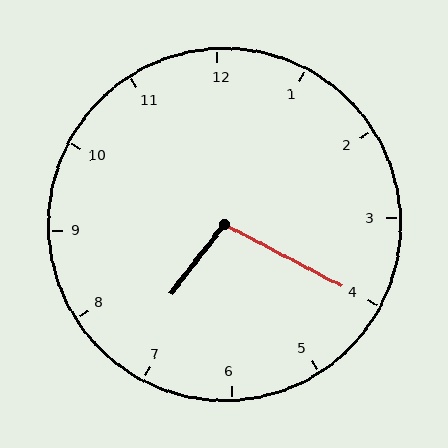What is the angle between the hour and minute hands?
Approximately 100 degrees.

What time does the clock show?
7:20.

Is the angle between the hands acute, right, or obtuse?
It is obtuse.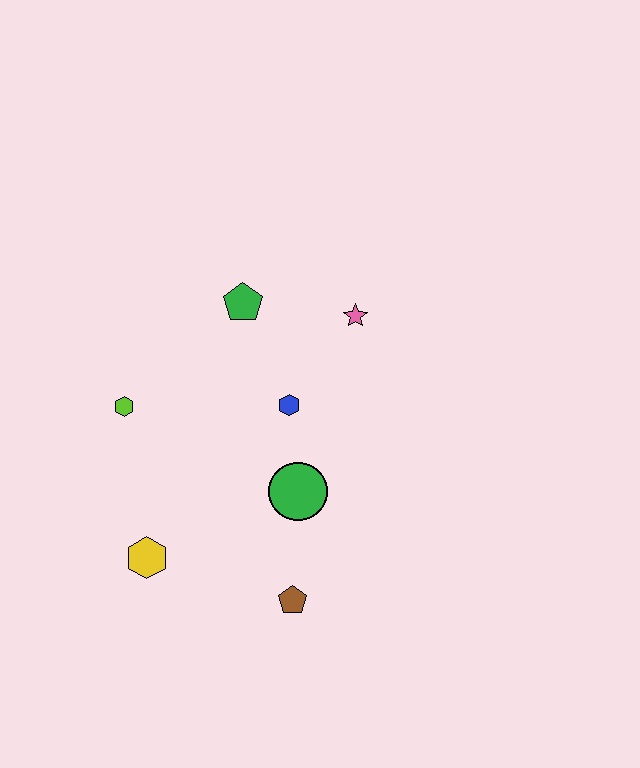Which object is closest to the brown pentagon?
The green circle is closest to the brown pentagon.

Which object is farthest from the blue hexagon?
The yellow hexagon is farthest from the blue hexagon.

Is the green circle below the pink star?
Yes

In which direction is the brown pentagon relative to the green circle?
The brown pentagon is below the green circle.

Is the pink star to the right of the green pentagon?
Yes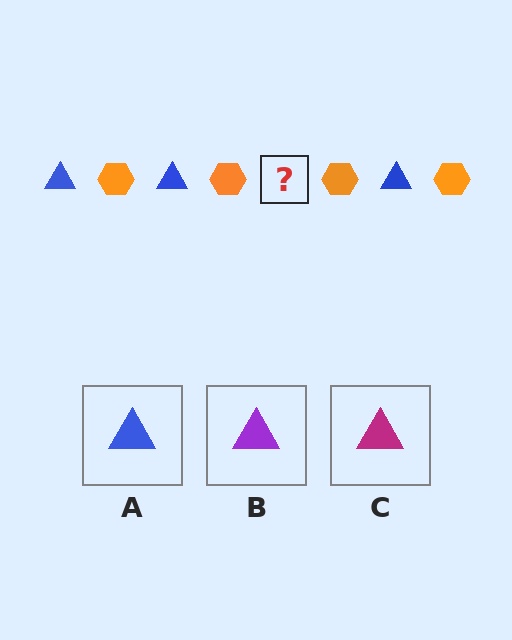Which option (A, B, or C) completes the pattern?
A.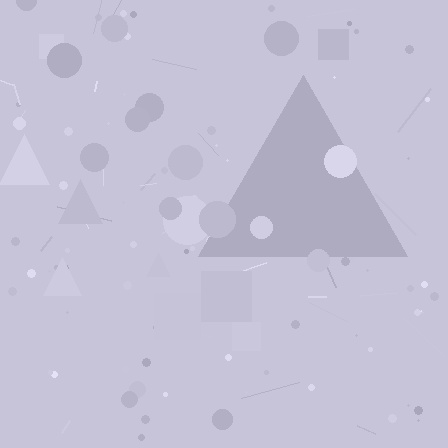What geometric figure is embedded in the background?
A triangle is embedded in the background.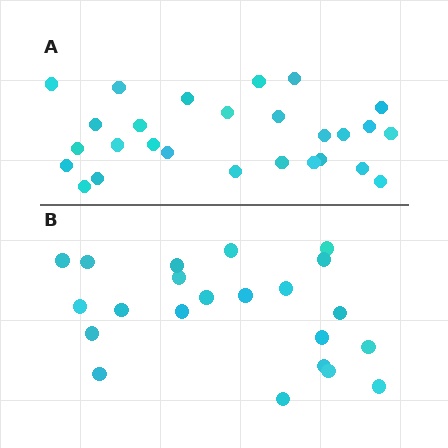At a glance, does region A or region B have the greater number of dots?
Region A (the top region) has more dots.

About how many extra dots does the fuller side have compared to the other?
Region A has about 5 more dots than region B.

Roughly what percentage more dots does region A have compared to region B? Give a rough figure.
About 25% more.